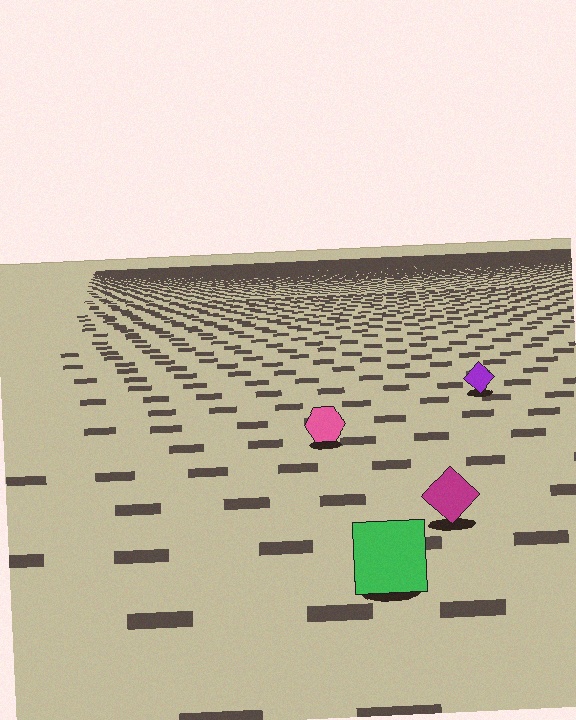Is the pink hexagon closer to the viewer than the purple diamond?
Yes. The pink hexagon is closer — you can tell from the texture gradient: the ground texture is coarser near it.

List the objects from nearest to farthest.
From nearest to farthest: the green square, the magenta diamond, the pink hexagon, the purple diamond.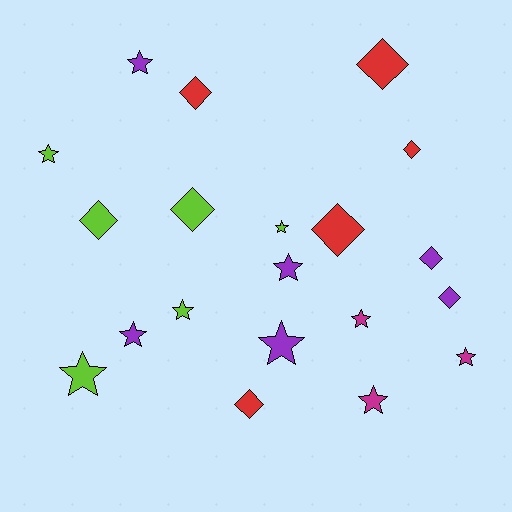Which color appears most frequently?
Purple, with 6 objects.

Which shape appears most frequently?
Star, with 11 objects.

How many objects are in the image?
There are 20 objects.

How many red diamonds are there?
There are 5 red diamonds.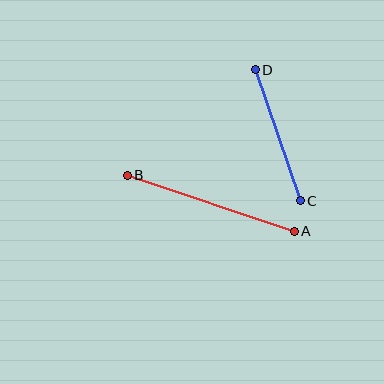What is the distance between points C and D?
The distance is approximately 138 pixels.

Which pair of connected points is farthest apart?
Points A and B are farthest apart.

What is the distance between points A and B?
The distance is approximately 176 pixels.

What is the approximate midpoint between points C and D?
The midpoint is at approximately (278, 135) pixels.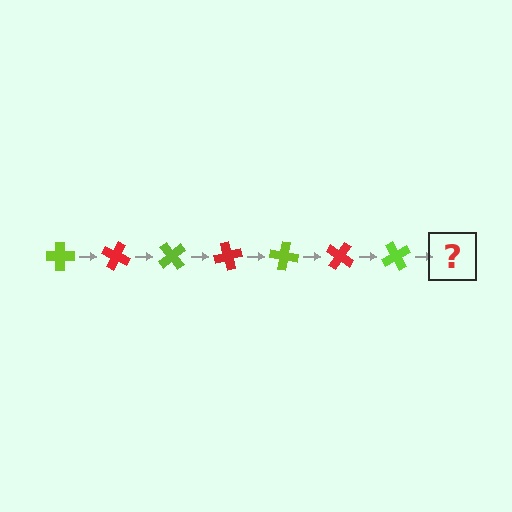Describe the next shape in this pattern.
It should be a red cross, rotated 175 degrees from the start.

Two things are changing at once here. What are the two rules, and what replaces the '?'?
The two rules are that it rotates 25 degrees each step and the color cycles through lime and red. The '?' should be a red cross, rotated 175 degrees from the start.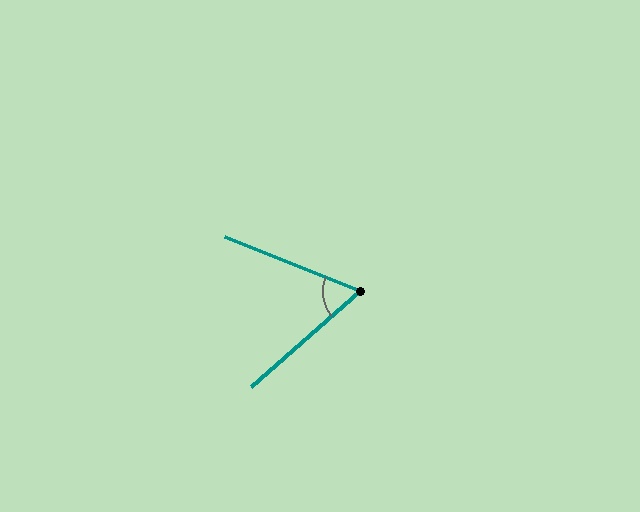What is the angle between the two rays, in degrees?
Approximately 63 degrees.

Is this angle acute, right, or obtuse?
It is acute.